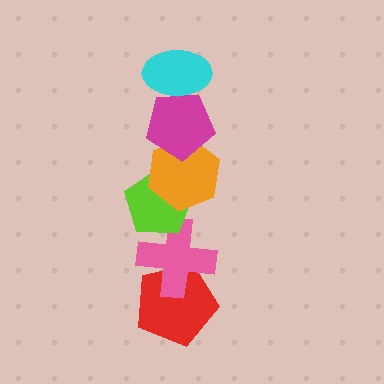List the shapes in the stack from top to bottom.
From top to bottom: the cyan ellipse, the magenta pentagon, the orange hexagon, the lime pentagon, the pink cross, the red pentagon.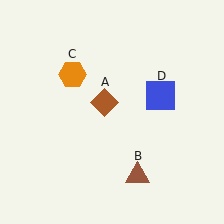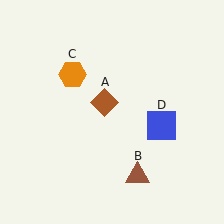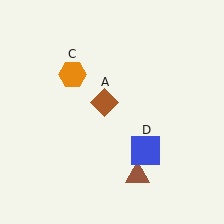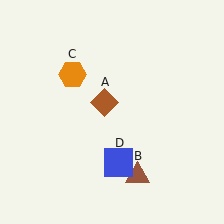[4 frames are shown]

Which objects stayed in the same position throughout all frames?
Brown diamond (object A) and brown triangle (object B) and orange hexagon (object C) remained stationary.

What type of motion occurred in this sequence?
The blue square (object D) rotated clockwise around the center of the scene.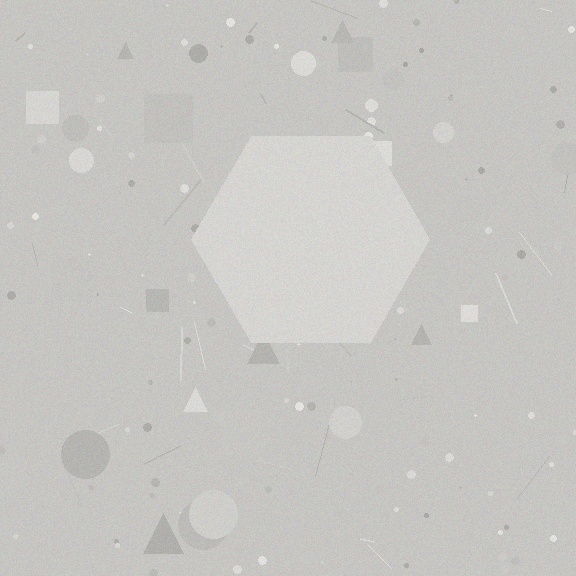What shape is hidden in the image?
A hexagon is hidden in the image.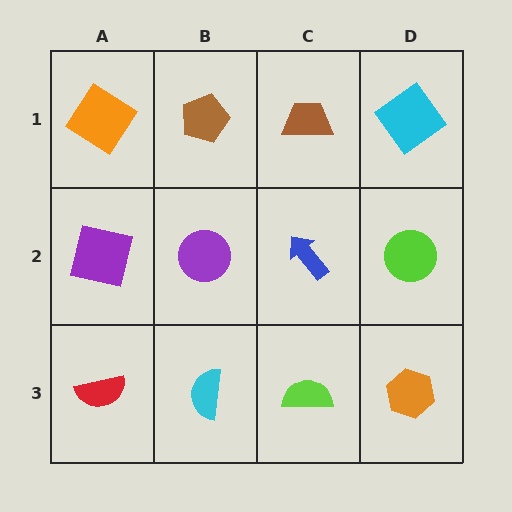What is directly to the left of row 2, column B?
A purple square.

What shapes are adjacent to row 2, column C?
A brown trapezoid (row 1, column C), a lime semicircle (row 3, column C), a purple circle (row 2, column B), a lime circle (row 2, column D).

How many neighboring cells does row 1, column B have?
3.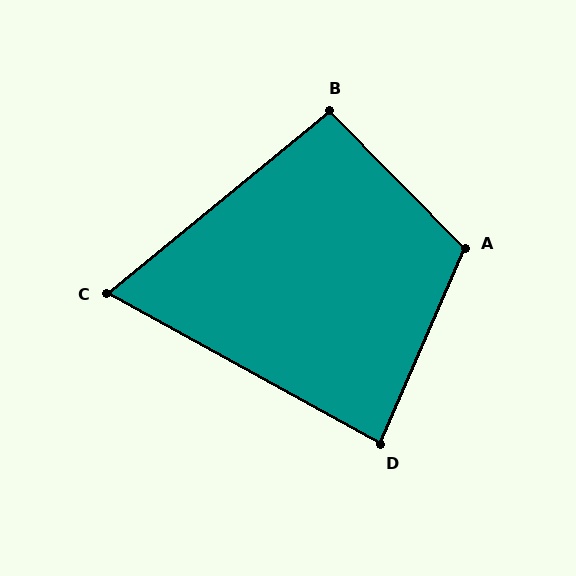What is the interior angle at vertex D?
Approximately 85 degrees (acute).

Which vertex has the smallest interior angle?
C, at approximately 68 degrees.